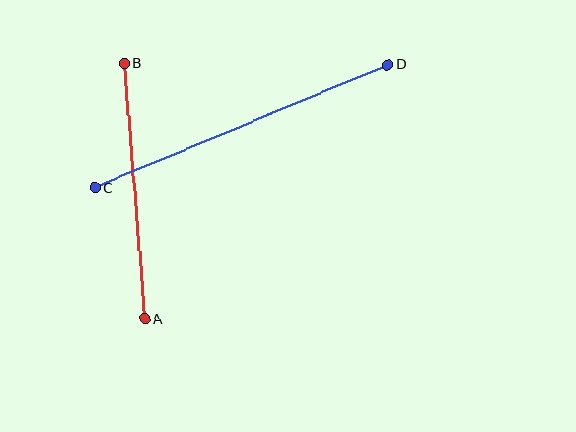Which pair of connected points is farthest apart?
Points C and D are farthest apart.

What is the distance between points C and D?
The distance is approximately 318 pixels.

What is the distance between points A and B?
The distance is approximately 256 pixels.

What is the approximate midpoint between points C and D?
The midpoint is at approximately (241, 126) pixels.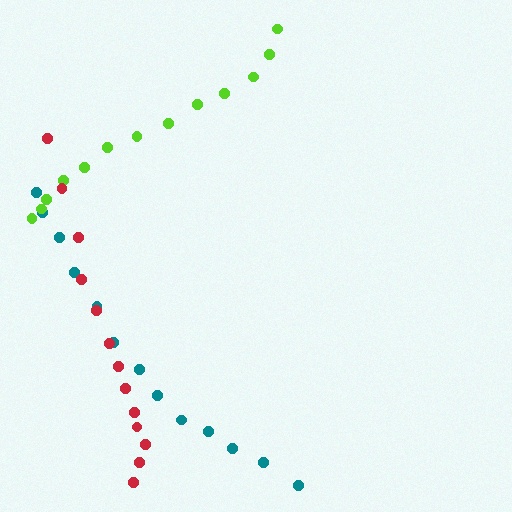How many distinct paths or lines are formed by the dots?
There are 3 distinct paths.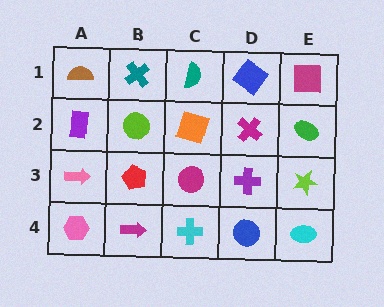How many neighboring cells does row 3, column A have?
3.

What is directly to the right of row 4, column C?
A blue circle.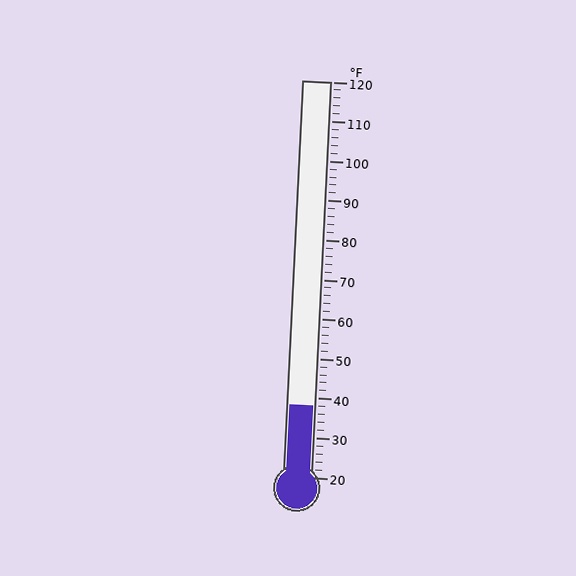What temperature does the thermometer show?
The thermometer shows approximately 38°F.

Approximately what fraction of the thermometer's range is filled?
The thermometer is filled to approximately 20% of its range.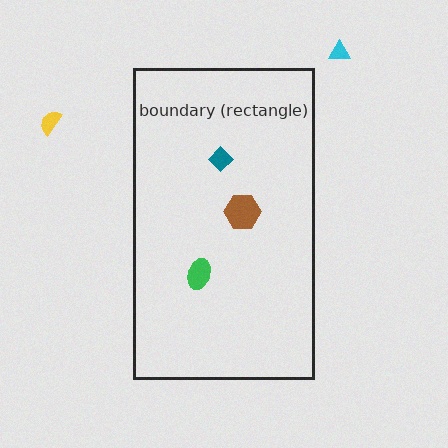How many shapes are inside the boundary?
3 inside, 2 outside.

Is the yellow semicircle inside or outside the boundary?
Outside.